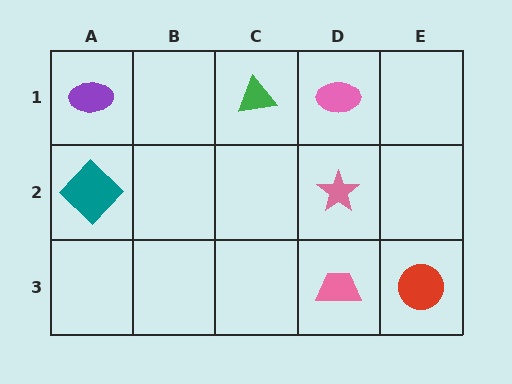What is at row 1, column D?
A pink ellipse.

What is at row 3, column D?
A pink trapezoid.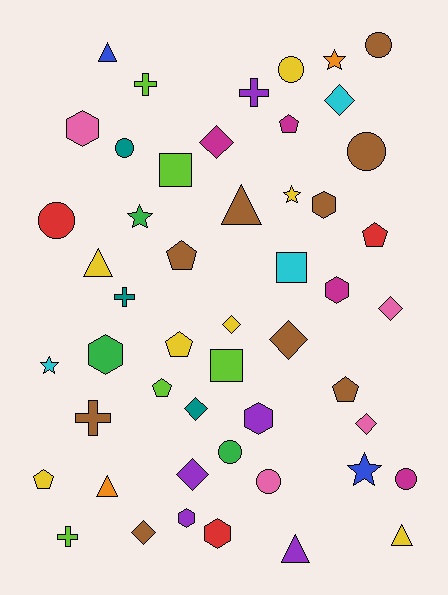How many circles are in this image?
There are 8 circles.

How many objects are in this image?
There are 50 objects.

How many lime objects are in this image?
There are 5 lime objects.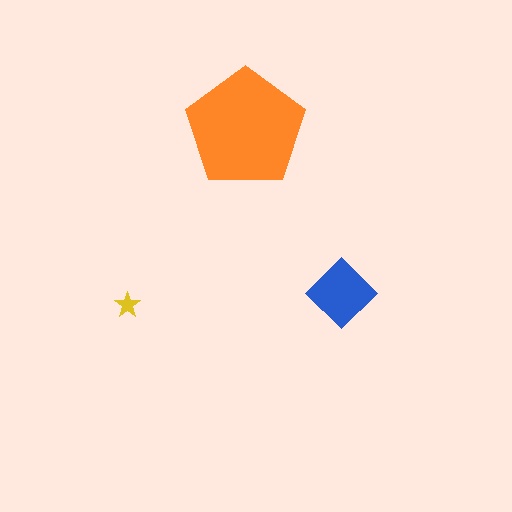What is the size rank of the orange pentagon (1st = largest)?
1st.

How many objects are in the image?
There are 3 objects in the image.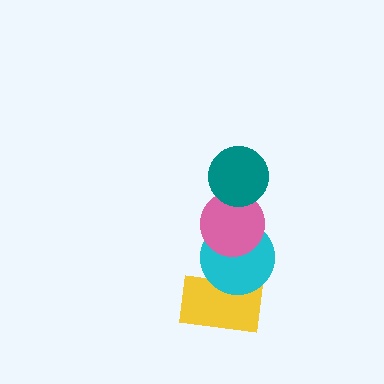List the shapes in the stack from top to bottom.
From top to bottom: the teal circle, the pink circle, the cyan circle, the yellow rectangle.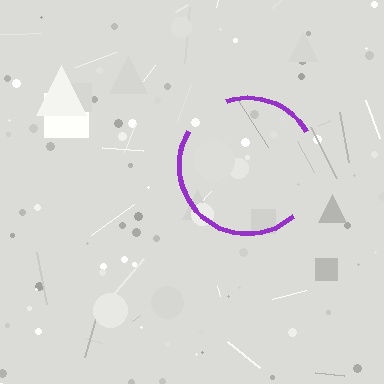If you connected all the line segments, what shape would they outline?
They would outline a circle.